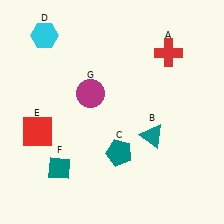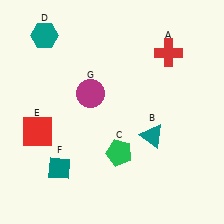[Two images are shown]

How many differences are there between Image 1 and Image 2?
There are 2 differences between the two images.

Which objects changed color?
C changed from teal to green. D changed from cyan to teal.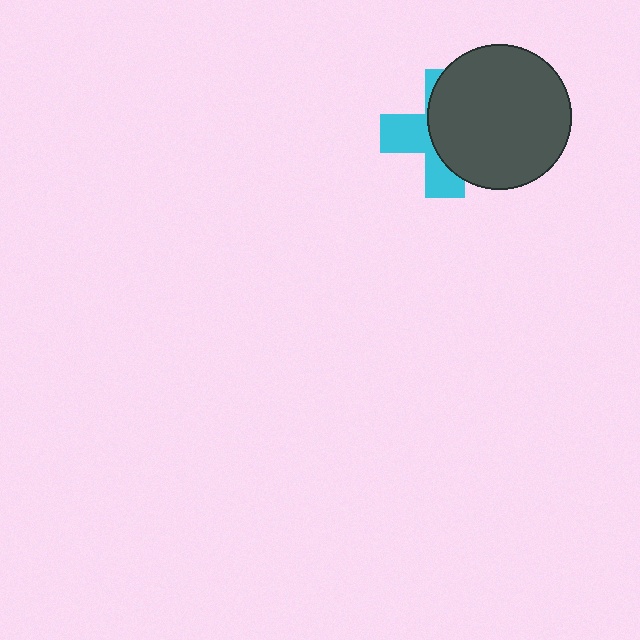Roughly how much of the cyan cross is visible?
A small part of it is visible (roughly 42%).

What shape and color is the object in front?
The object in front is a dark gray circle.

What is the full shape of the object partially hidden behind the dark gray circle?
The partially hidden object is a cyan cross.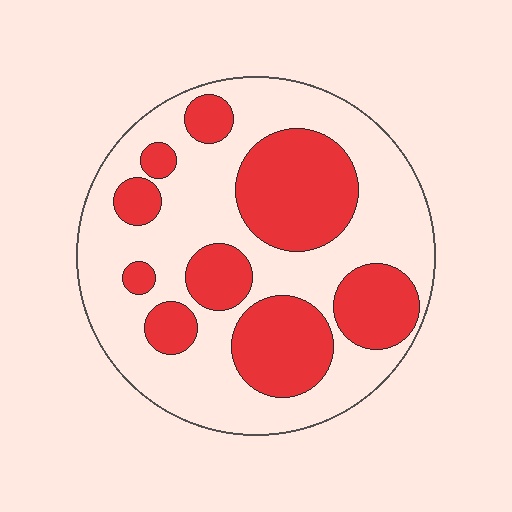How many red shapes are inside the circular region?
9.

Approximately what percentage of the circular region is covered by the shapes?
Approximately 35%.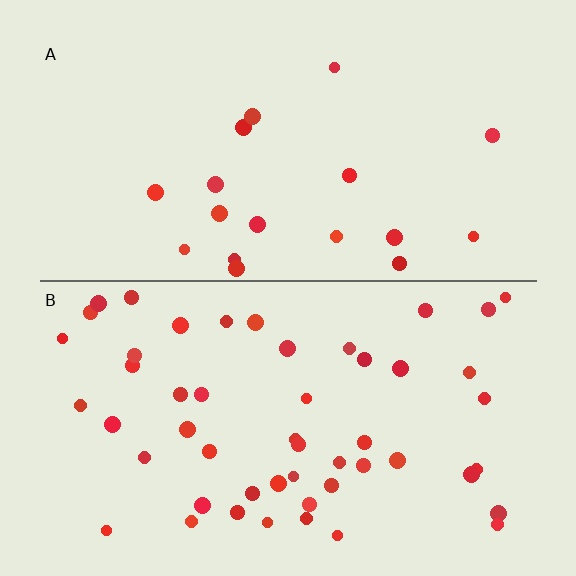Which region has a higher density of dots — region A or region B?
B (the bottom).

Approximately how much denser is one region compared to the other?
Approximately 2.8× — region B over region A.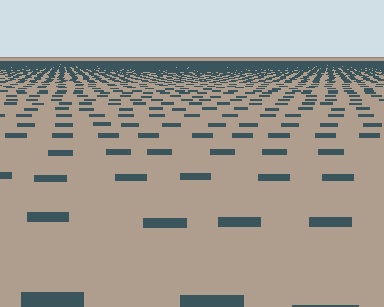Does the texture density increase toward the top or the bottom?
Density increases toward the top.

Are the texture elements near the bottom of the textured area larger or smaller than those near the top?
Larger. Near the bottom, elements are closer to the viewer and appear at a bigger on-screen size.